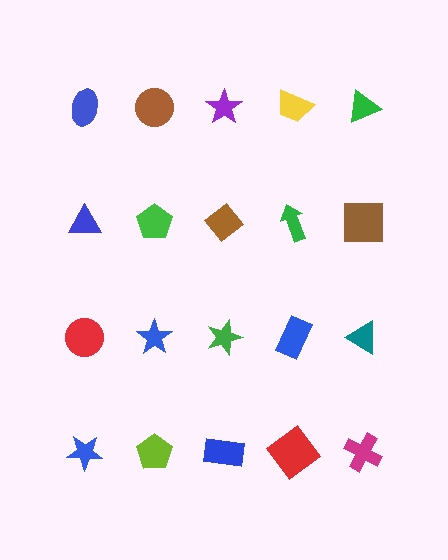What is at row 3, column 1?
A red circle.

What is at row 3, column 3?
A green star.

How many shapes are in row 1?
5 shapes.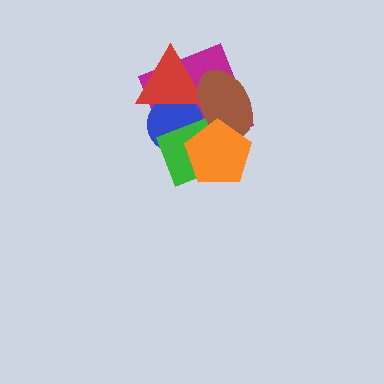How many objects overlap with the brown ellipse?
5 objects overlap with the brown ellipse.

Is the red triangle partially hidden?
Yes, it is partially covered by another shape.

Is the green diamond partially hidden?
Yes, it is partially covered by another shape.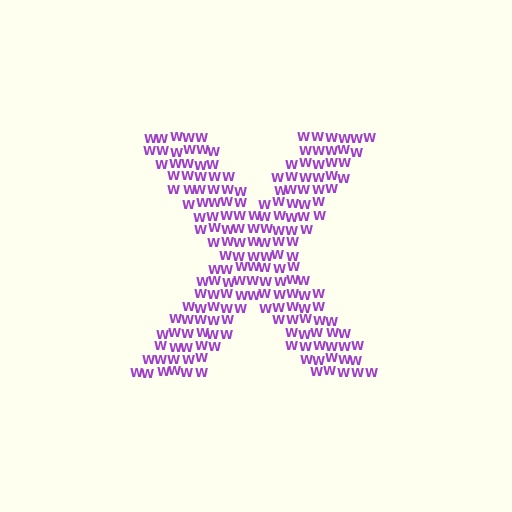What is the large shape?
The large shape is the letter X.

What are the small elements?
The small elements are letter W's.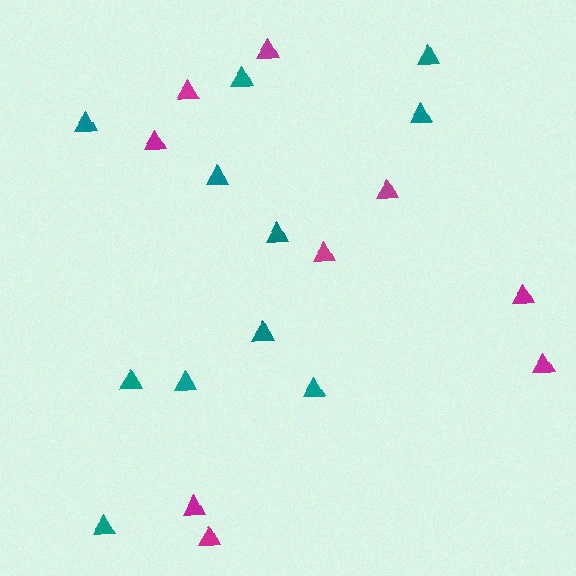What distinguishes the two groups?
There are 2 groups: one group of magenta triangles (9) and one group of teal triangles (11).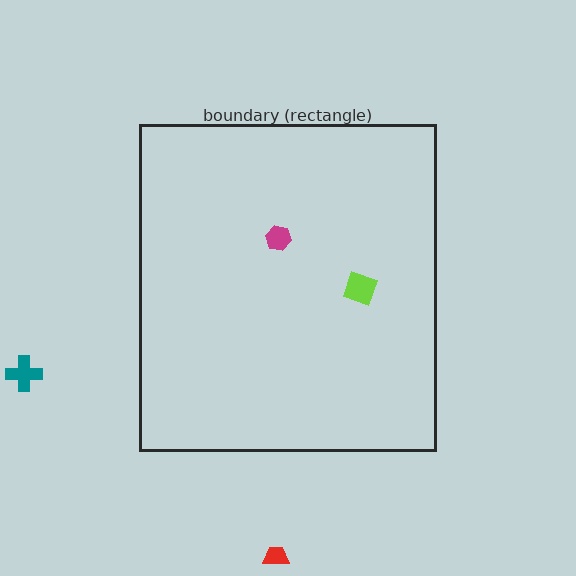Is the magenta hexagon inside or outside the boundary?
Inside.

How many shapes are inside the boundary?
2 inside, 2 outside.